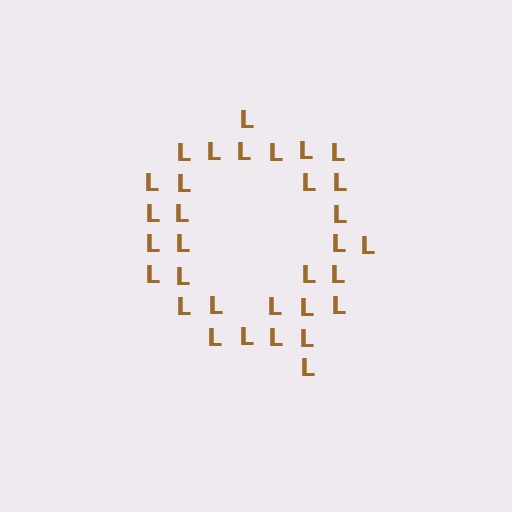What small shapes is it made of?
It is made of small letter L's.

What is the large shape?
The large shape is the letter Q.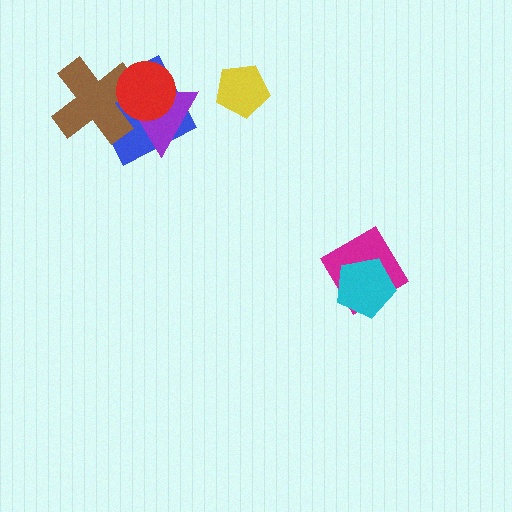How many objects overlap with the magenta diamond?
1 object overlaps with the magenta diamond.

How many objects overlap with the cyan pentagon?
1 object overlaps with the cyan pentagon.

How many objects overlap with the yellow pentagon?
0 objects overlap with the yellow pentagon.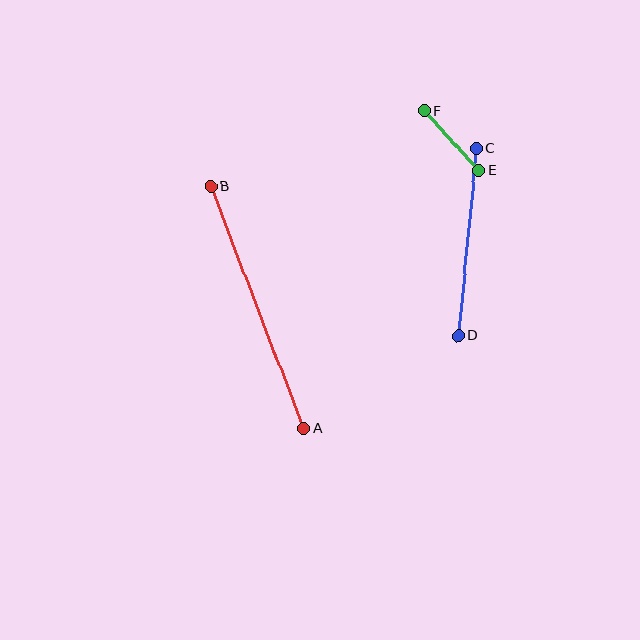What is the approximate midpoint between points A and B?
The midpoint is at approximately (257, 307) pixels.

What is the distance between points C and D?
The distance is approximately 188 pixels.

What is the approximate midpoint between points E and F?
The midpoint is at approximately (451, 141) pixels.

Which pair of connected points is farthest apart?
Points A and B are farthest apart.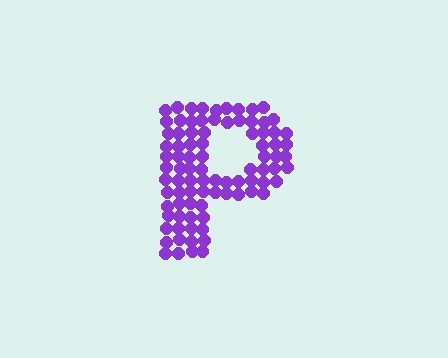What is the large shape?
The large shape is the letter P.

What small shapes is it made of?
It is made of small circles.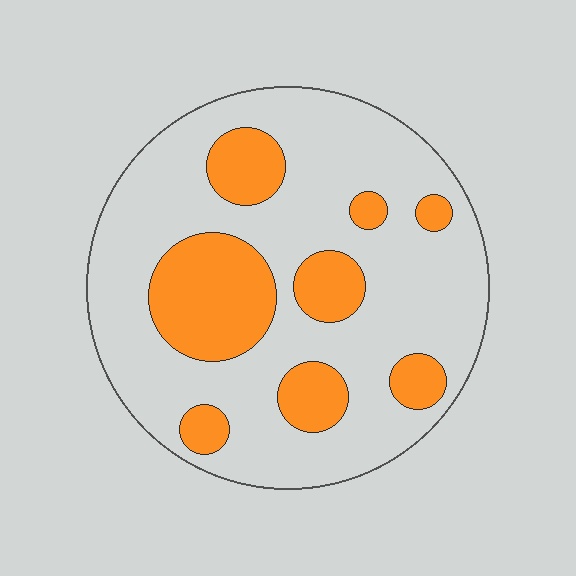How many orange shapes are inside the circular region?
8.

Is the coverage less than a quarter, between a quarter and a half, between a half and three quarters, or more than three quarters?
Between a quarter and a half.